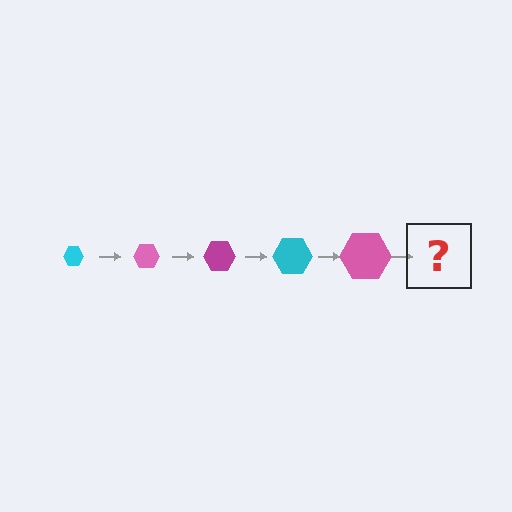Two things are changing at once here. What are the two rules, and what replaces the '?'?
The two rules are that the hexagon grows larger each step and the color cycles through cyan, pink, and magenta. The '?' should be a magenta hexagon, larger than the previous one.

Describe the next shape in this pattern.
It should be a magenta hexagon, larger than the previous one.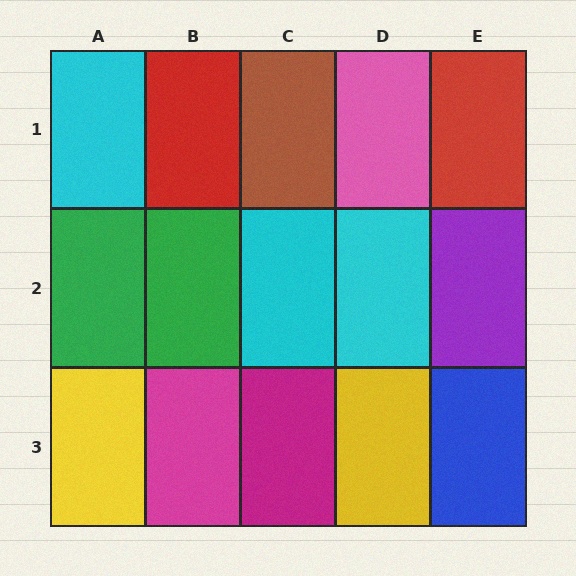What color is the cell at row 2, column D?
Cyan.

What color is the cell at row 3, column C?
Magenta.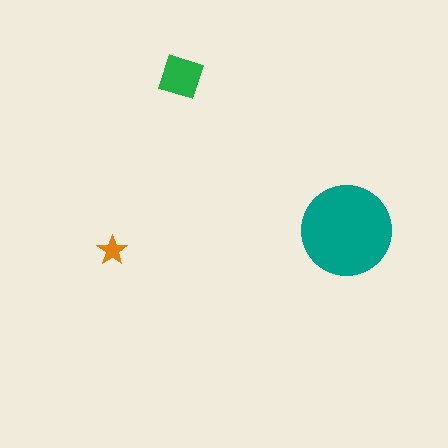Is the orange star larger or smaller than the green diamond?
Smaller.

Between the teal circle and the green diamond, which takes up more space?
The teal circle.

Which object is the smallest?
The orange star.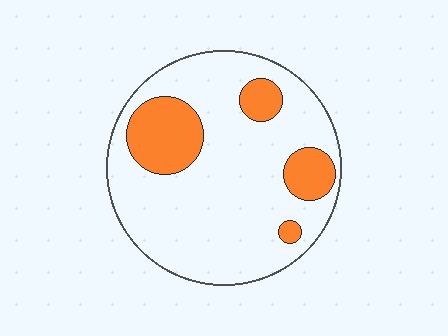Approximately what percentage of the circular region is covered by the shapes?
Approximately 20%.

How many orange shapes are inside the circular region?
4.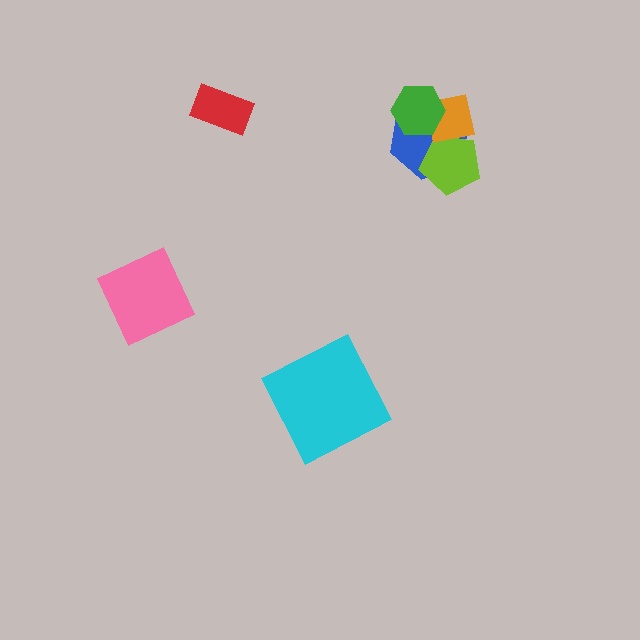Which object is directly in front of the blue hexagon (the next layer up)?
The lime pentagon is directly in front of the blue hexagon.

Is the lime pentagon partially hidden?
Yes, it is partially covered by another shape.